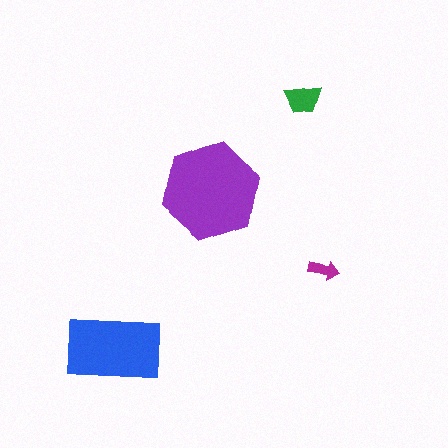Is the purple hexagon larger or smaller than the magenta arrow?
Larger.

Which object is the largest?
The purple hexagon.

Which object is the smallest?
The magenta arrow.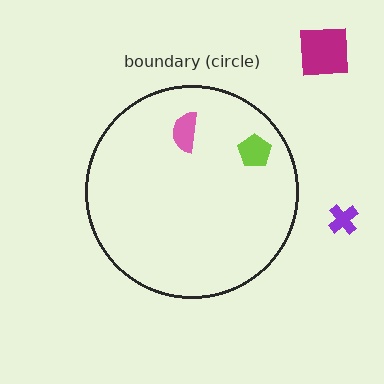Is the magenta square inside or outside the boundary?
Outside.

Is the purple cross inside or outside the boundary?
Outside.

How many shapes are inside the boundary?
2 inside, 2 outside.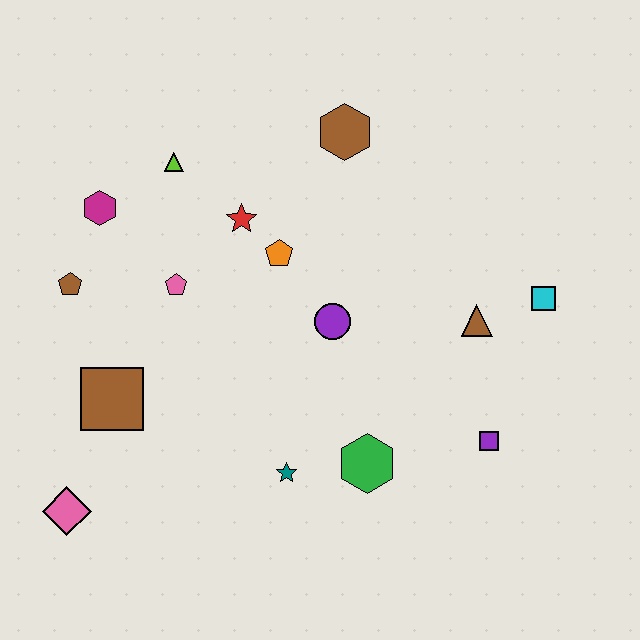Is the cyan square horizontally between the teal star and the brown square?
No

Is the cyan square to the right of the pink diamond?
Yes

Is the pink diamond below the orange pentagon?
Yes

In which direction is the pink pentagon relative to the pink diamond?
The pink pentagon is above the pink diamond.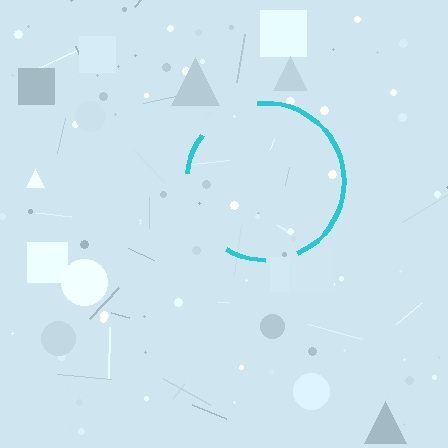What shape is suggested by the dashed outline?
The dashed outline suggests a circle.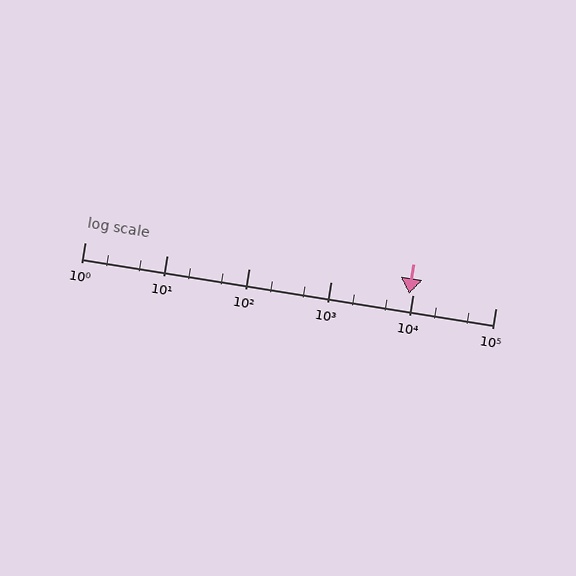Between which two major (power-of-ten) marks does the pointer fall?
The pointer is between 1000 and 10000.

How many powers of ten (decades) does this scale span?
The scale spans 5 decades, from 1 to 100000.